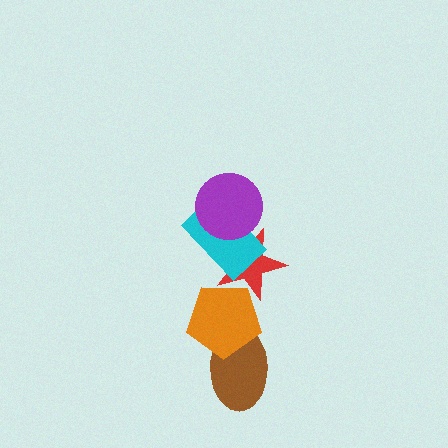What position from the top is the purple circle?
The purple circle is 1st from the top.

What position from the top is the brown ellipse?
The brown ellipse is 5th from the top.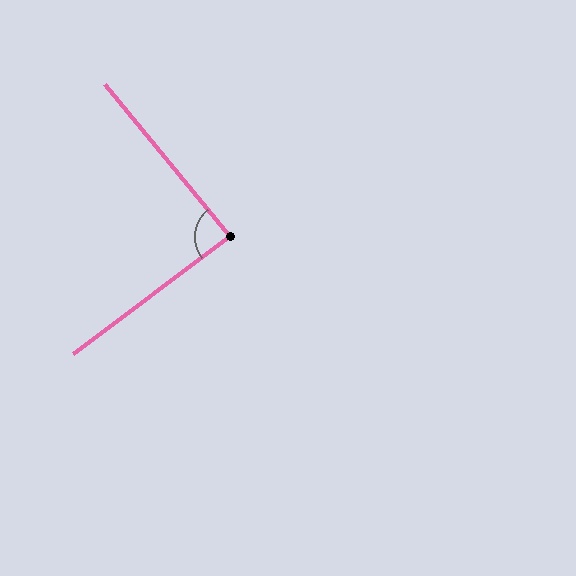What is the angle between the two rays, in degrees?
Approximately 88 degrees.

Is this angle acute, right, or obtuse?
It is approximately a right angle.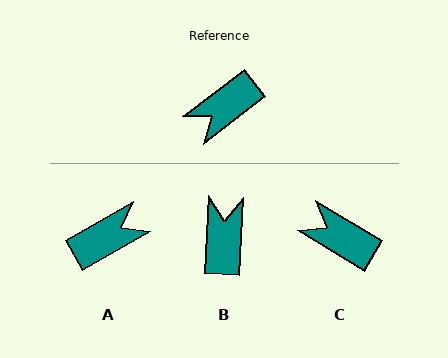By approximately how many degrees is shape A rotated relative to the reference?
Approximately 172 degrees counter-clockwise.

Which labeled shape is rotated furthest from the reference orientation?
A, about 172 degrees away.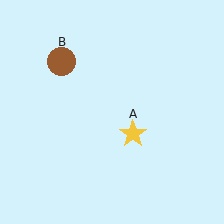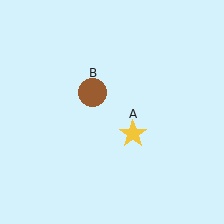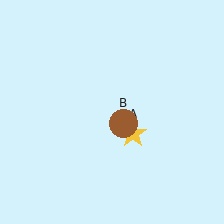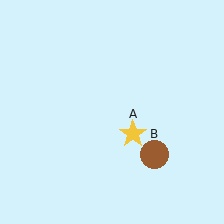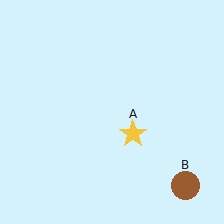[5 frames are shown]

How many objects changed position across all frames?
1 object changed position: brown circle (object B).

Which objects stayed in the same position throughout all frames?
Yellow star (object A) remained stationary.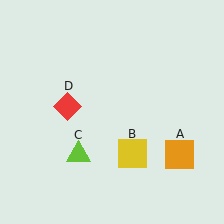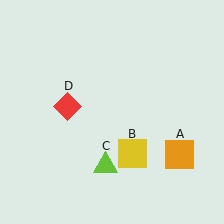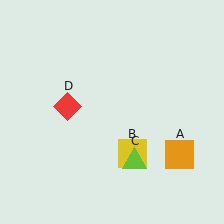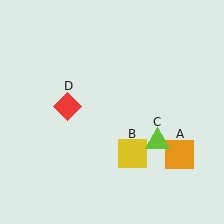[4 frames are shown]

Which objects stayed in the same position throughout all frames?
Orange square (object A) and yellow square (object B) and red diamond (object D) remained stationary.